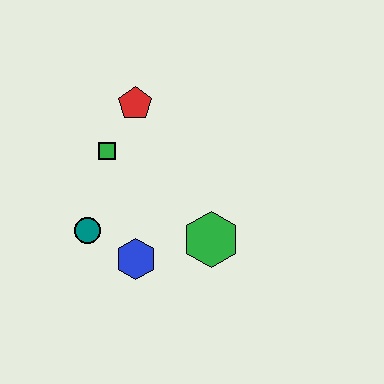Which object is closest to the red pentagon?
The green square is closest to the red pentagon.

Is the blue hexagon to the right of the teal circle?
Yes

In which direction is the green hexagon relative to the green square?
The green hexagon is to the right of the green square.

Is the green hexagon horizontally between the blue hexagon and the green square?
No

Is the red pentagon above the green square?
Yes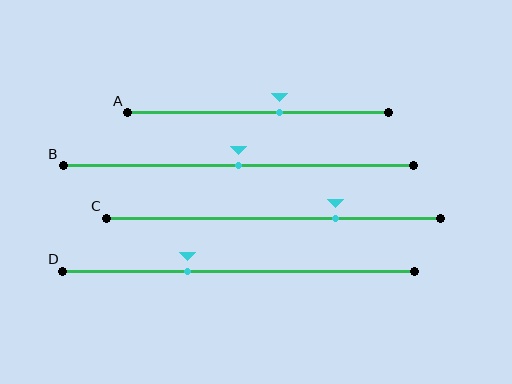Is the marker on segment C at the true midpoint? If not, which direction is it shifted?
No, the marker on segment C is shifted to the right by about 19% of the segment length.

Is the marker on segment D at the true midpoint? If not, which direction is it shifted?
No, the marker on segment D is shifted to the left by about 14% of the segment length.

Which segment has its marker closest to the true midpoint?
Segment B has its marker closest to the true midpoint.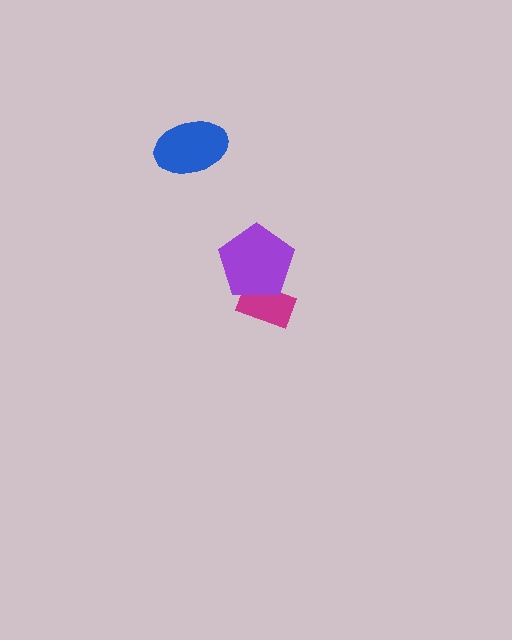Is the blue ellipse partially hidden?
No, no other shape covers it.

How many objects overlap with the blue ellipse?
0 objects overlap with the blue ellipse.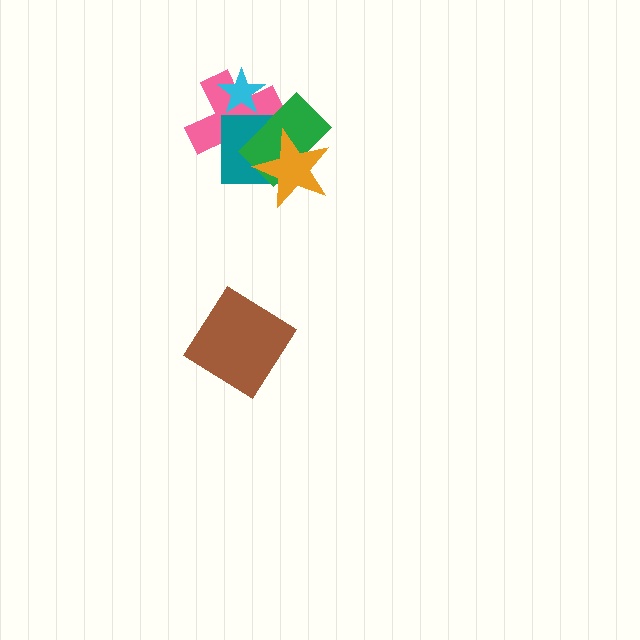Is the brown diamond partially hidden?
No, no other shape covers it.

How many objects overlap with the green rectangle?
3 objects overlap with the green rectangle.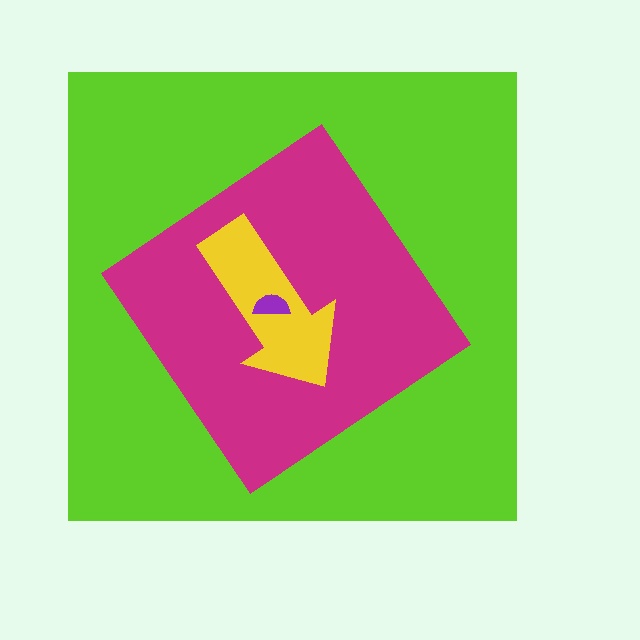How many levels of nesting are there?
4.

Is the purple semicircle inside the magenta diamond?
Yes.